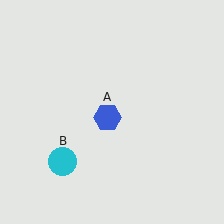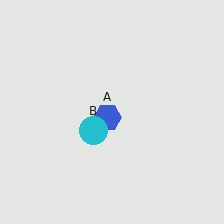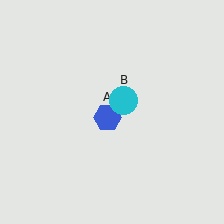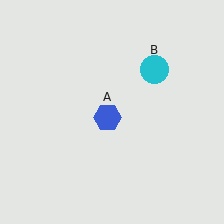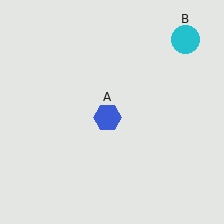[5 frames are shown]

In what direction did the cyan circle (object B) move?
The cyan circle (object B) moved up and to the right.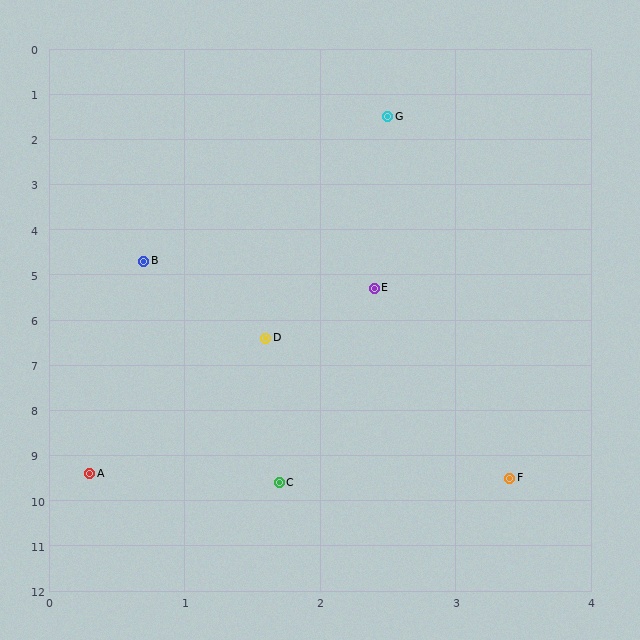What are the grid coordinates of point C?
Point C is at approximately (1.7, 9.6).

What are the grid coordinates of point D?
Point D is at approximately (1.6, 6.4).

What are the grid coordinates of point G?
Point G is at approximately (2.5, 1.5).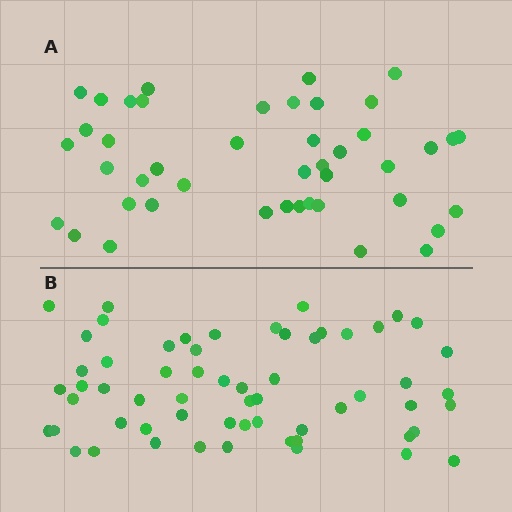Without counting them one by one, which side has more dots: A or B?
Region B (the bottom region) has more dots.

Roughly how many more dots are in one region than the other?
Region B has approximately 15 more dots than region A.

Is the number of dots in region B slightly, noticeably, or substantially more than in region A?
Region B has noticeably more, but not dramatically so. The ratio is roughly 1.4 to 1.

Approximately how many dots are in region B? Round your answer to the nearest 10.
About 60 dots.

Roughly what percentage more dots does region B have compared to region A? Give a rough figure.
About 35% more.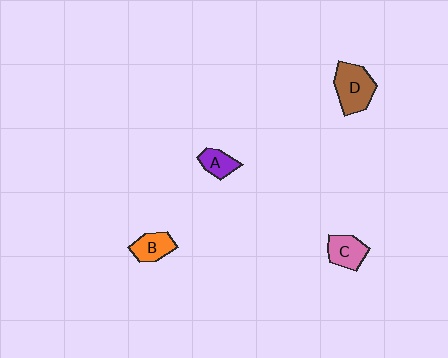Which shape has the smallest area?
Shape A (purple).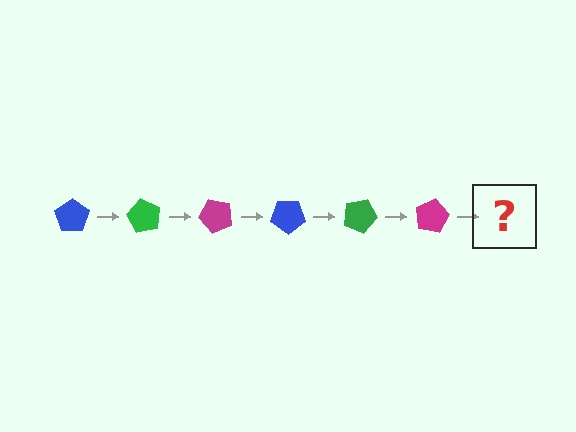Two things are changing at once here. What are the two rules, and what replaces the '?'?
The two rules are that it rotates 60 degrees each step and the color cycles through blue, green, and magenta. The '?' should be a blue pentagon, rotated 360 degrees from the start.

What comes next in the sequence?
The next element should be a blue pentagon, rotated 360 degrees from the start.